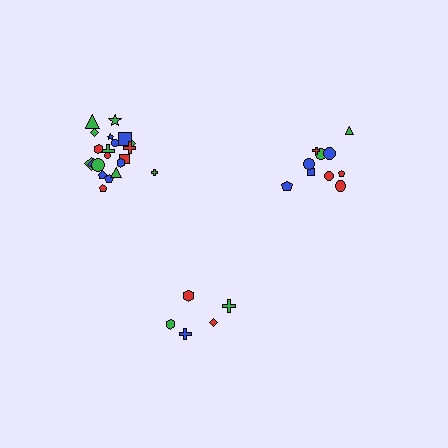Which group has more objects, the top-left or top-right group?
The top-left group.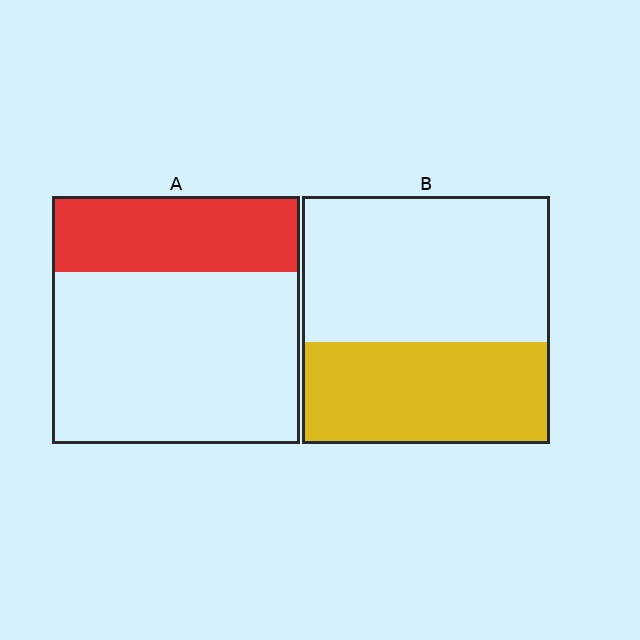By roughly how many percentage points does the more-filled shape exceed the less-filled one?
By roughly 10 percentage points (B over A).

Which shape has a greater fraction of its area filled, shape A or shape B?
Shape B.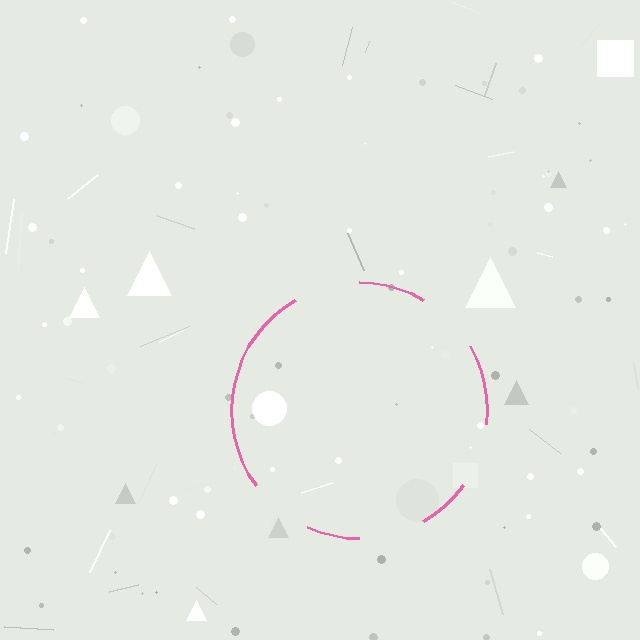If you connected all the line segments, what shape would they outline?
They would outline a circle.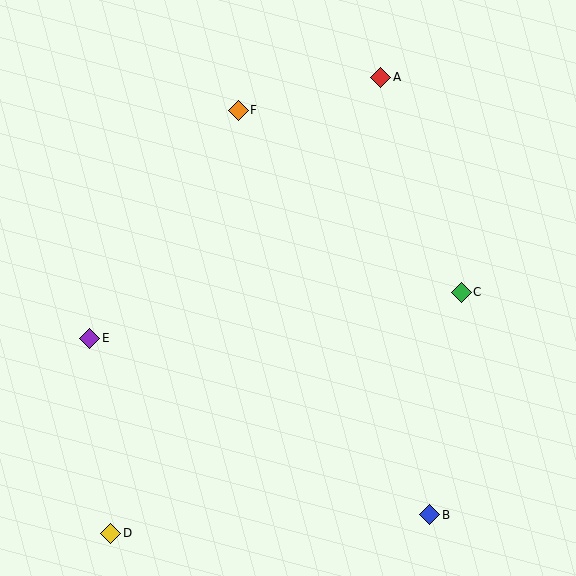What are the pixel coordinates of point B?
Point B is at (429, 515).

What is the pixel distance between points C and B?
The distance between C and B is 224 pixels.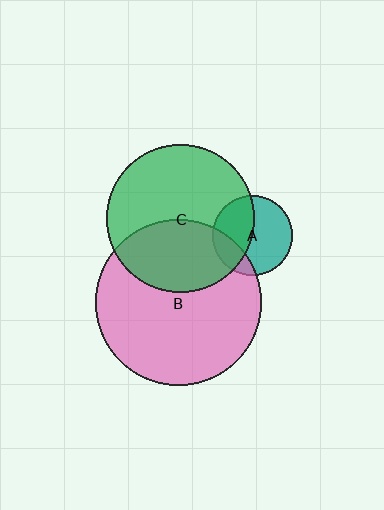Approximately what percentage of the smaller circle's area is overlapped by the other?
Approximately 40%.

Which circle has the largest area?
Circle B (pink).